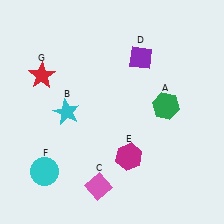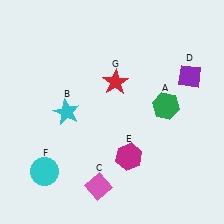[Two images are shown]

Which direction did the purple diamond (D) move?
The purple diamond (D) moved right.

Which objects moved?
The objects that moved are: the purple diamond (D), the red star (G).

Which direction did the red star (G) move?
The red star (G) moved right.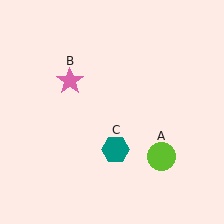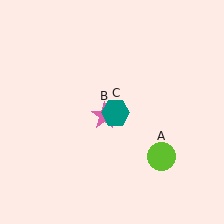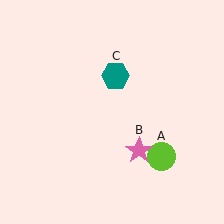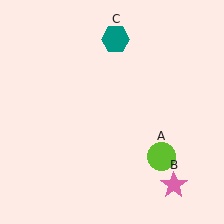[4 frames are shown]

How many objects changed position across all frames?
2 objects changed position: pink star (object B), teal hexagon (object C).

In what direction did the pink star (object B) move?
The pink star (object B) moved down and to the right.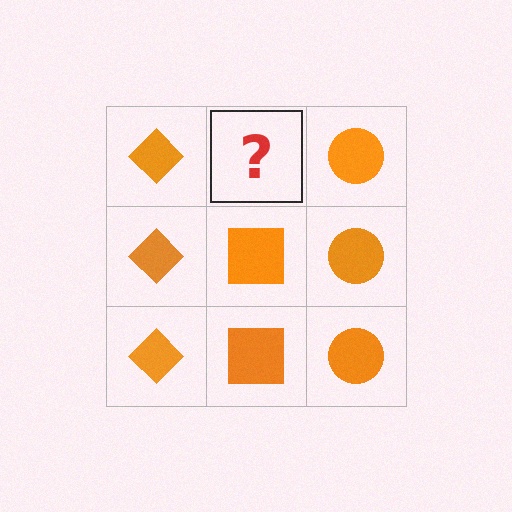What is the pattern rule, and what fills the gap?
The rule is that each column has a consistent shape. The gap should be filled with an orange square.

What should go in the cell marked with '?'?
The missing cell should contain an orange square.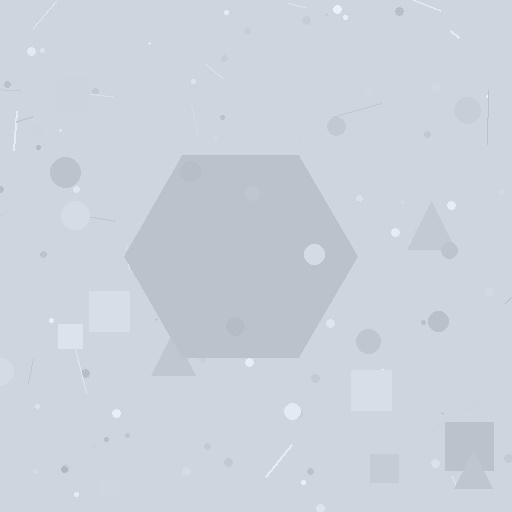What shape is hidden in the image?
A hexagon is hidden in the image.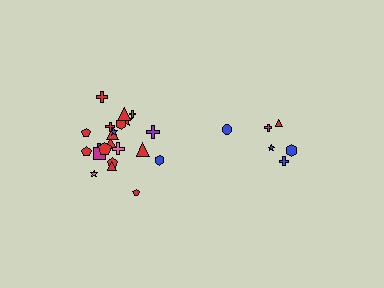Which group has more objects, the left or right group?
The left group.